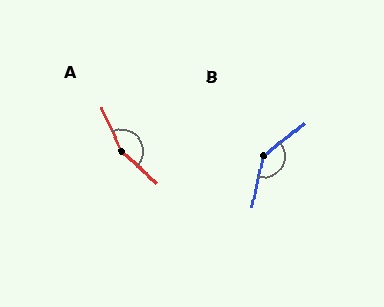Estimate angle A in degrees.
Approximately 156 degrees.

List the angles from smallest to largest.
B (140°), A (156°).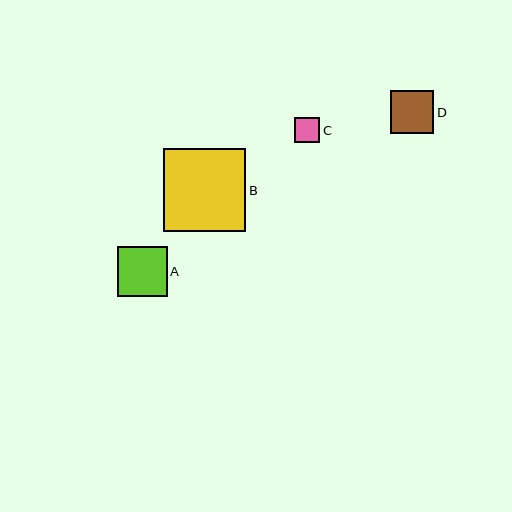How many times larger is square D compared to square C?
Square D is approximately 1.7 times the size of square C.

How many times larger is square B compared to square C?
Square B is approximately 3.3 times the size of square C.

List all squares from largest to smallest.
From largest to smallest: B, A, D, C.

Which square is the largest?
Square B is the largest with a size of approximately 83 pixels.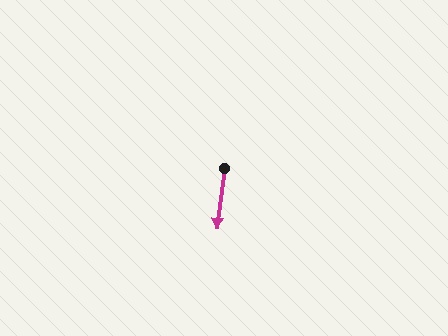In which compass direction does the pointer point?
South.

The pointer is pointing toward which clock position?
Roughly 6 o'clock.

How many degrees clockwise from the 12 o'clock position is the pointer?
Approximately 187 degrees.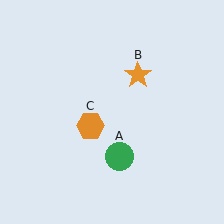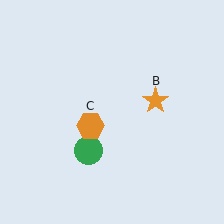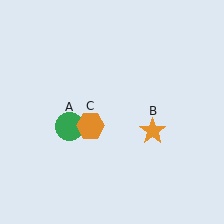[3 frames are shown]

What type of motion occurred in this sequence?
The green circle (object A), orange star (object B) rotated clockwise around the center of the scene.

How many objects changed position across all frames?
2 objects changed position: green circle (object A), orange star (object B).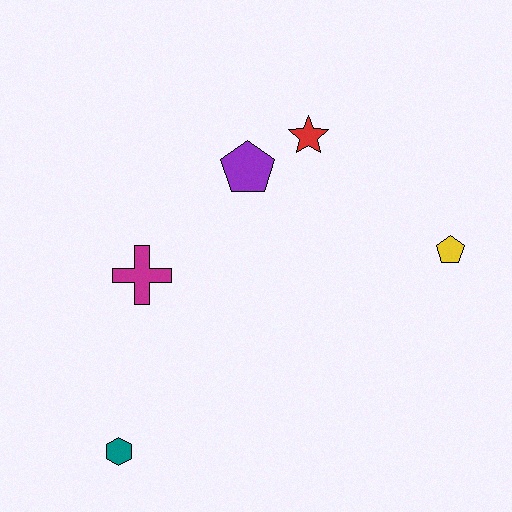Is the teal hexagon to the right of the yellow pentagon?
No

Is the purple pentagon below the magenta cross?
No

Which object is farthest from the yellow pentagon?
The teal hexagon is farthest from the yellow pentagon.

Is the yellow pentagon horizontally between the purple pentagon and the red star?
No